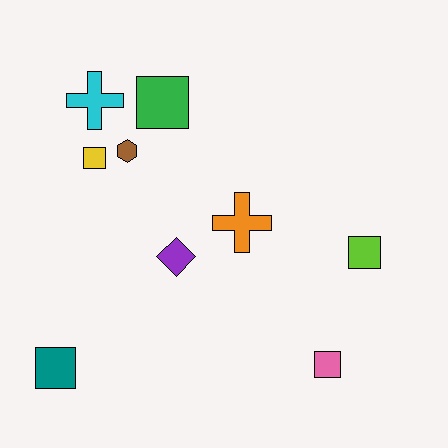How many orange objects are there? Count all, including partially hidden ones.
There is 1 orange object.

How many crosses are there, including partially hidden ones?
There are 2 crosses.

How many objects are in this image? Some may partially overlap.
There are 9 objects.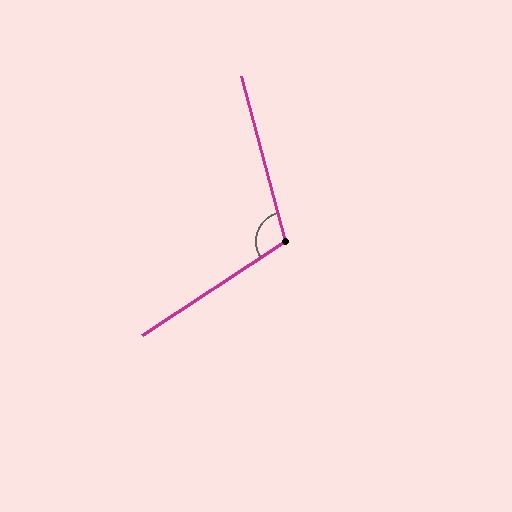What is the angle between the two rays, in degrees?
Approximately 108 degrees.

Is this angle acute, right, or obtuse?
It is obtuse.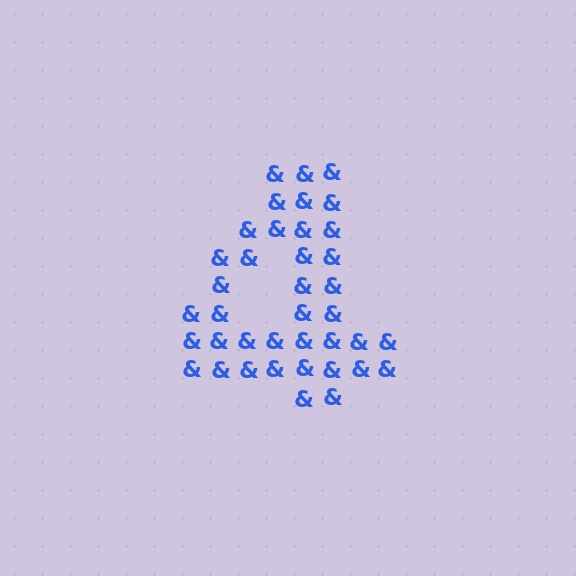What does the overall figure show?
The overall figure shows the digit 4.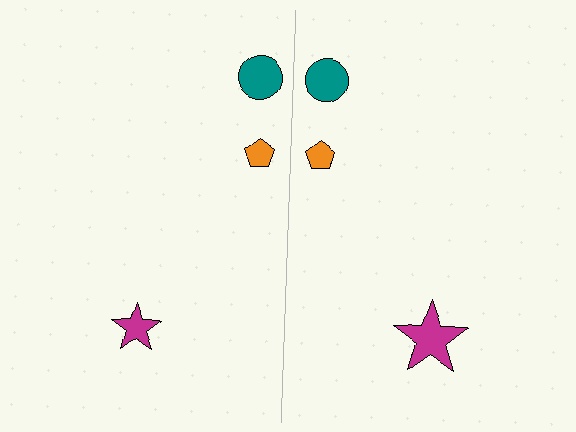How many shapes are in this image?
There are 6 shapes in this image.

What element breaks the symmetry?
The magenta star on the right side has a different size than its mirror counterpart.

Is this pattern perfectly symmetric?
No, the pattern is not perfectly symmetric. The magenta star on the right side has a different size than its mirror counterpart.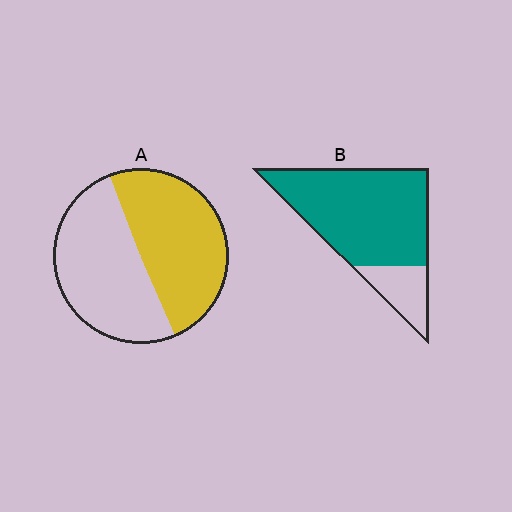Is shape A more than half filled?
Roughly half.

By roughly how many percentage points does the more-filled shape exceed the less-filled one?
By roughly 30 percentage points (B over A).